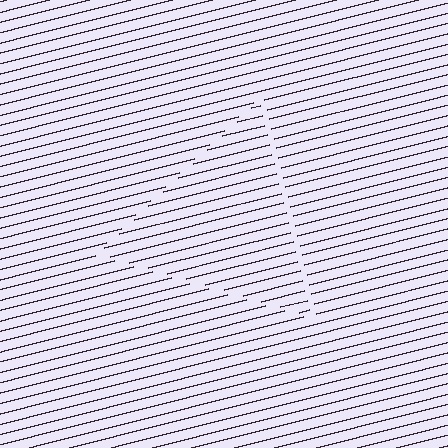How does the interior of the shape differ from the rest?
The interior of the shape contains the same grating, shifted by half a period — the contour is defined by the phase discontinuity where line-ends from the inner and outer gratings abut.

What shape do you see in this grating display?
An illusory triangle. The interior of the shape contains the same grating, shifted by half a period — the contour is defined by the phase discontinuity where line-ends from the inner and outer gratings abut.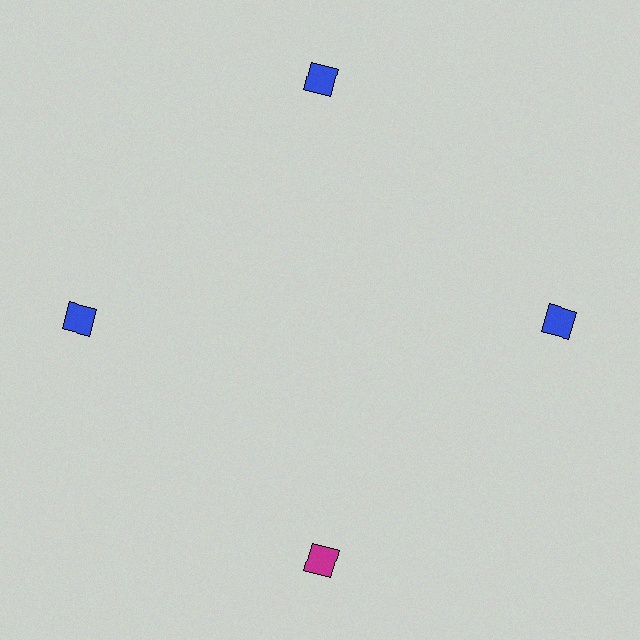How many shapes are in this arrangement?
There are 4 shapes arranged in a ring pattern.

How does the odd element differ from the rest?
It has a different color: magenta instead of blue.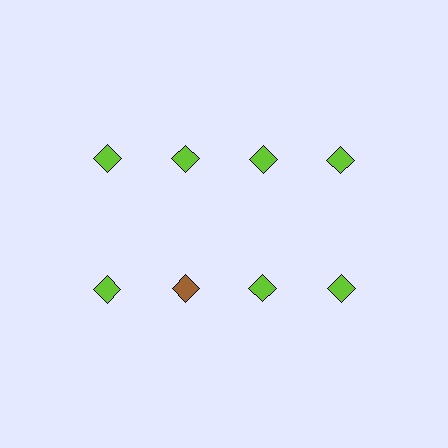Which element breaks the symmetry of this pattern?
The brown diamond in the second row, second from left column breaks the symmetry. All other shapes are lime diamonds.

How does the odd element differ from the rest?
It has a different color: brown instead of lime.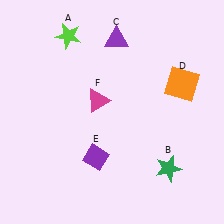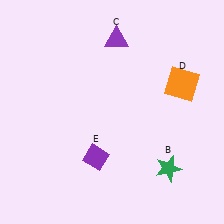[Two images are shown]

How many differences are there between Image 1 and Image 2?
There are 2 differences between the two images.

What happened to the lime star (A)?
The lime star (A) was removed in Image 2. It was in the top-left area of Image 1.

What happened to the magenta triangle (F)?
The magenta triangle (F) was removed in Image 2. It was in the top-left area of Image 1.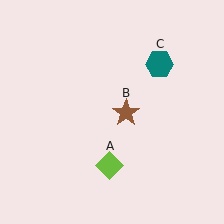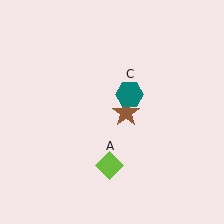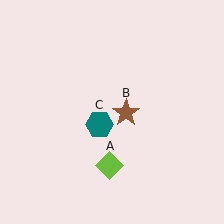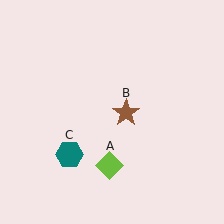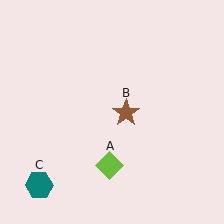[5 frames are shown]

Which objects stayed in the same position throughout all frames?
Lime diamond (object A) and brown star (object B) remained stationary.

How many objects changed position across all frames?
1 object changed position: teal hexagon (object C).